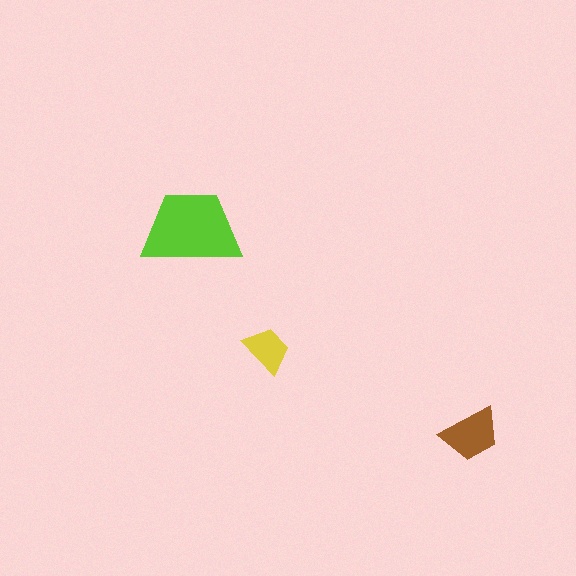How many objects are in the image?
There are 3 objects in the image.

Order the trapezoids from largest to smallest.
the lime one, the brown one, the yellow one.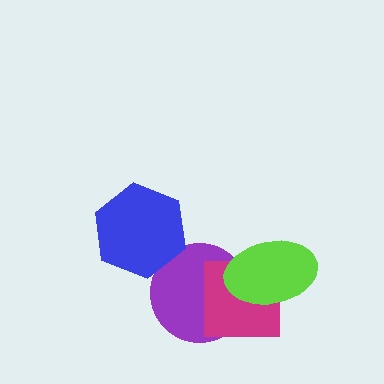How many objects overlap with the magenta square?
2 objects overlap with the magenta square.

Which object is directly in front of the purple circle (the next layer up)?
The magenta square is directly in front of the purple circle.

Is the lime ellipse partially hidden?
No, no other shape covers it.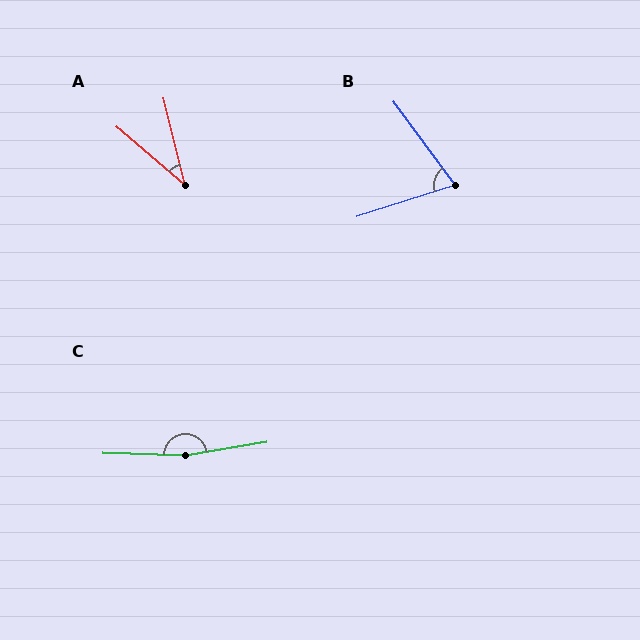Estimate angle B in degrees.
Approximately 72 degrees.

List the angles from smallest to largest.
A (36°), B (72°), C (169°).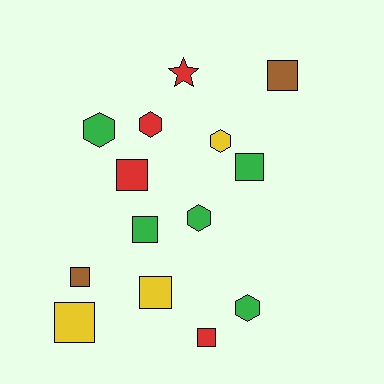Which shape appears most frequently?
Square, with 8 objects.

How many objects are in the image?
There are 14 objects.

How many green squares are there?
There are 2 green squares.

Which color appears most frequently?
Green, with 5 objects.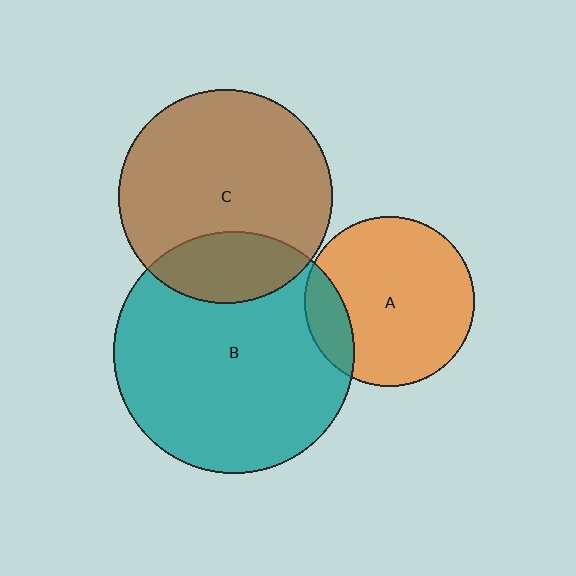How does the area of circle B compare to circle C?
Approximately 1.3 times.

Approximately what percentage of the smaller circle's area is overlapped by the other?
Approximately 20%.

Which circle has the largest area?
Circle B (teal).